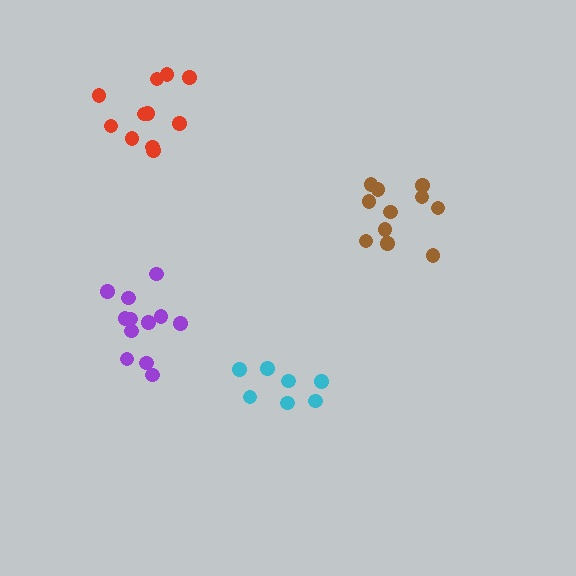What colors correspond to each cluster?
The clusters are colored: cyan, red, brown, purple.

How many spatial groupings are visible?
There are 4 spatial groupings.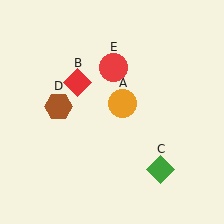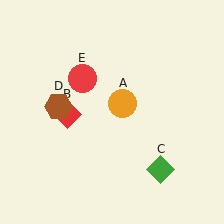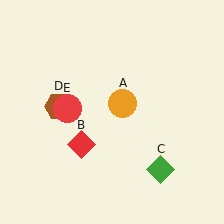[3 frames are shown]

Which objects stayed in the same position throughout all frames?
Orange circle (object A) and green diamond (object C) and brown hexagon (object D) remained stationary.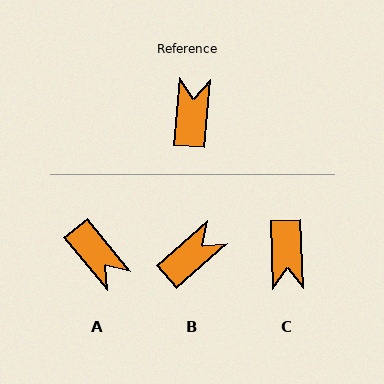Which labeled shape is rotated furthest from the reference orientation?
C, about 173 degrees away.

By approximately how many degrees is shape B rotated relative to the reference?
Approximately 44 degrees clockwise.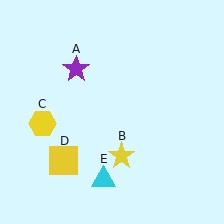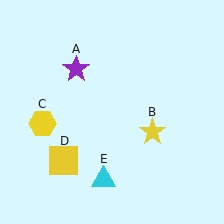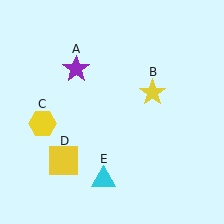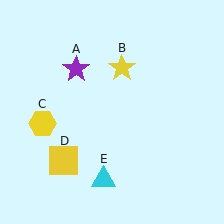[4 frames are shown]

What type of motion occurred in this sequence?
The yellow star (object B) rotated counterclockwise around the center of the scene.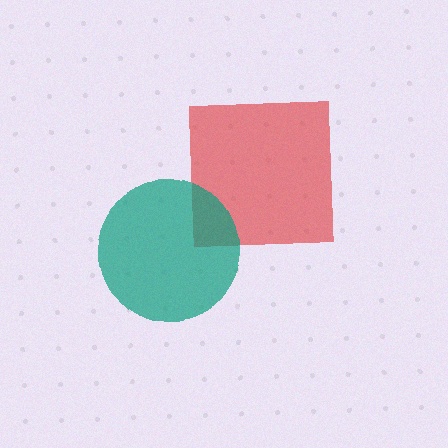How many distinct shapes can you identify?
There are 2 distinct shapes: a red square, a teal circle.